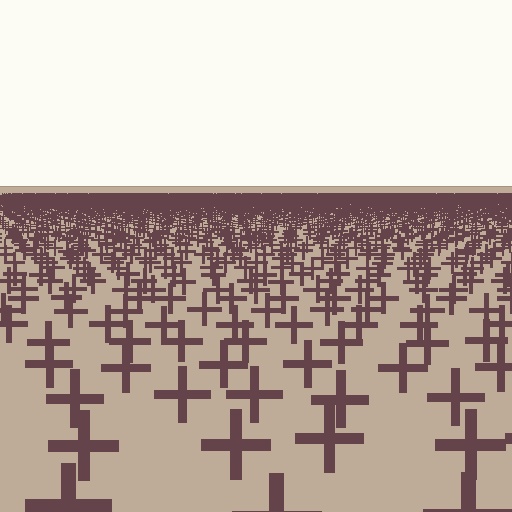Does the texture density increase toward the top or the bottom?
Density increases toward the top.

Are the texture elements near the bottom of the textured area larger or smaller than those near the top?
Larger. Near the bottom, elements are closer to the viewer and appear at a bigger on-screen size.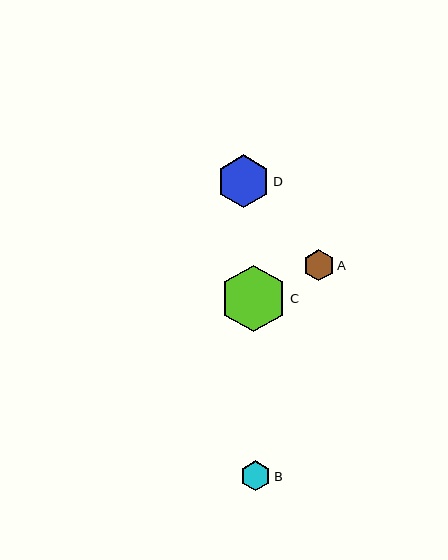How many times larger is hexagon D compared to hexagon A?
Hexagon D is approximately 1.7 times the size of hexagon A.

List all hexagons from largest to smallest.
From largest to smallest: C, D, A, B.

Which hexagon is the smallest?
Hexagon B is the smallest with a size of approximately 30 pixels.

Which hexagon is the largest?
Hexagon C is the largest with a size of approximately 67 pixels.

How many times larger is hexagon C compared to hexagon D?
Hexagon C is approximately 1.3 times the size of hexagon D.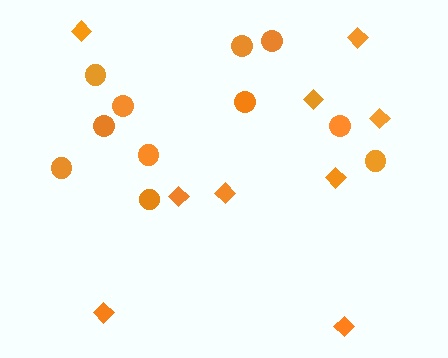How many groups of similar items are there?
There are 2 groups: one group of circles (11) and one group of diamonds (9).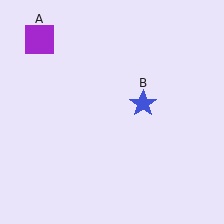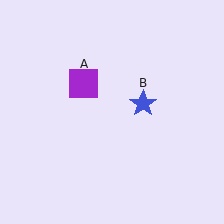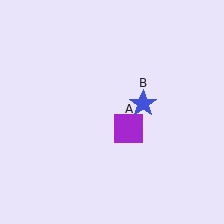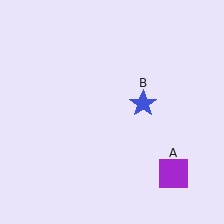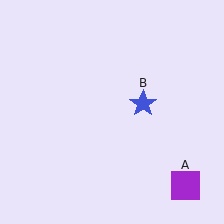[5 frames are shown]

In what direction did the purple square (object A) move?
The purple square (object A) moved down and to the right.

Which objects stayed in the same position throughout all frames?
Blue star (object B) remained stationary.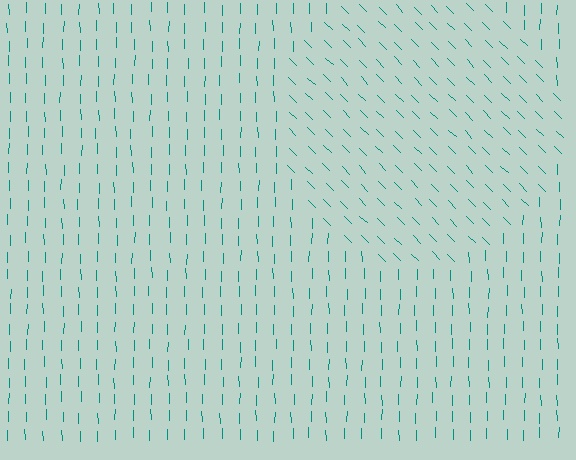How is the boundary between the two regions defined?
The boundary is defined purely by a change in line orientation (approximately 45 degrees difference). All lines are the same color and thickness.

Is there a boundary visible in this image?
Yes, there is a texture boundary formed by a change in line orientation.